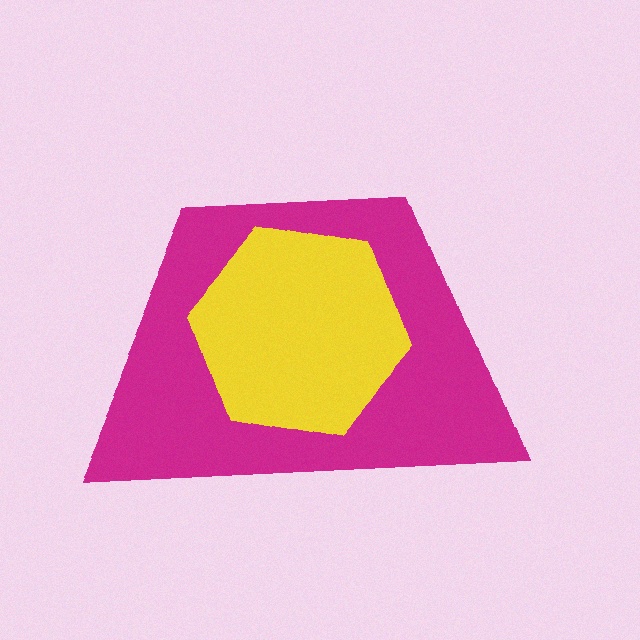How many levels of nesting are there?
2.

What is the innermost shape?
The yellow hexagon.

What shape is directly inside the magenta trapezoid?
The yellow hexagon.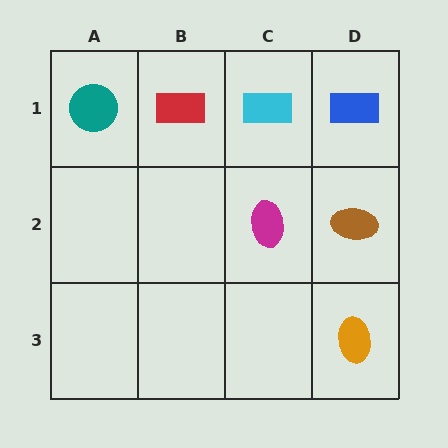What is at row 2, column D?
A brown ellipse.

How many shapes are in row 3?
1 shape.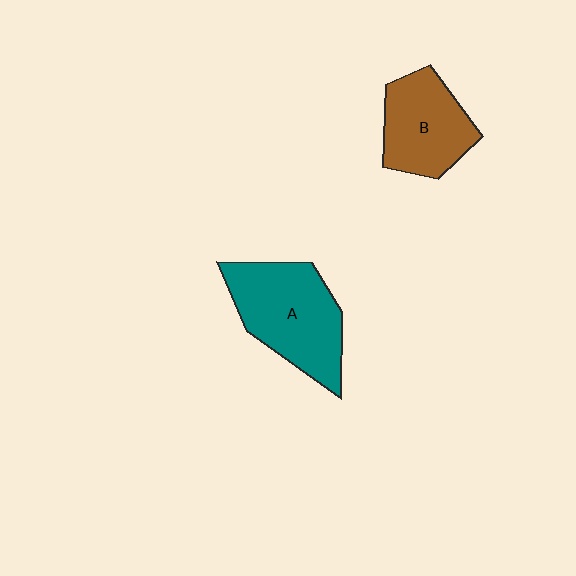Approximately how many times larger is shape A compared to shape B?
Approximately 1.3 times.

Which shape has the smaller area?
Shape B (brown).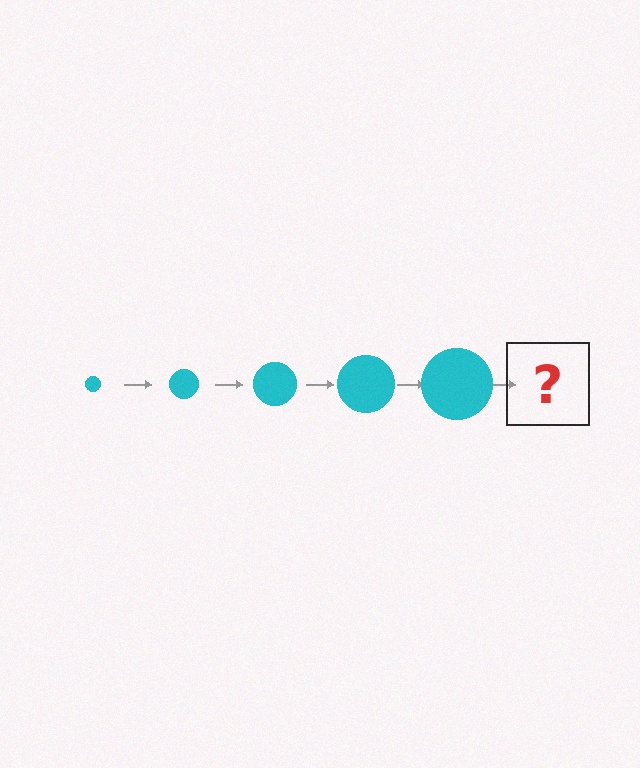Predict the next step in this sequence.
The next step is a cyan circle, larger than the previous one.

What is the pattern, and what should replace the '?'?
The pattern is that the circle gets progressively larger each step. The '?' should be a cyan circle, larger than the previous one.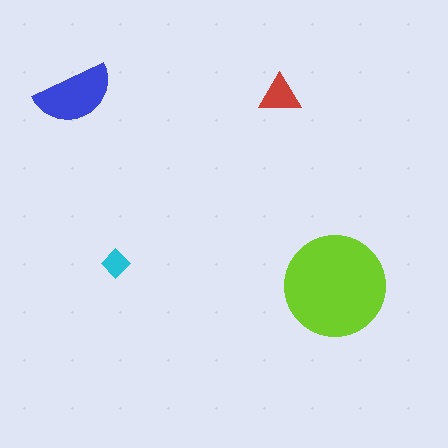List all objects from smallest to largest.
The cyan diamond, the red triangle, the blue semicircle, the lime circle.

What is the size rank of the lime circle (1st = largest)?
1st.